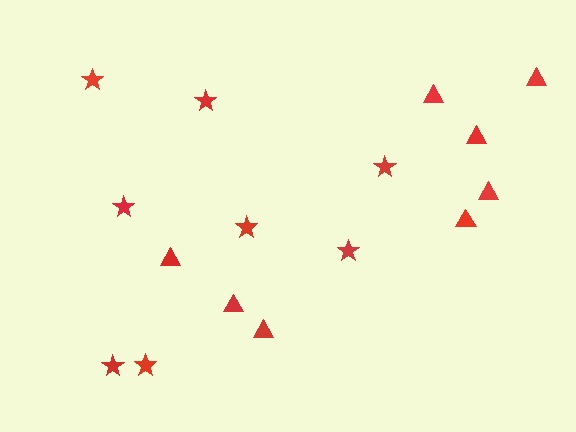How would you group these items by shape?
There are 2 groups: one group of stars (8) and one group of triangles (8).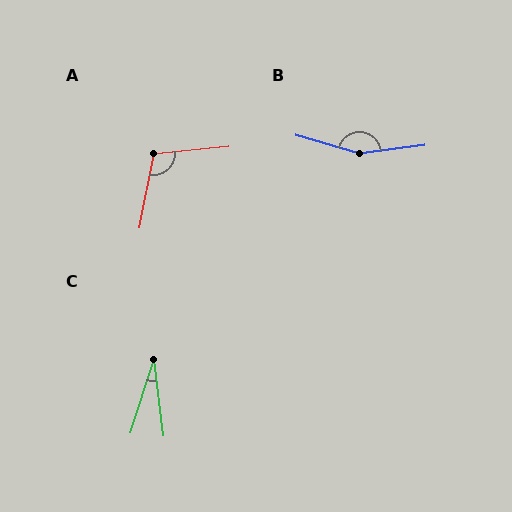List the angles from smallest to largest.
C (25°), A (106°), B (156°).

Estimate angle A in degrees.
Approximately 106 degrees.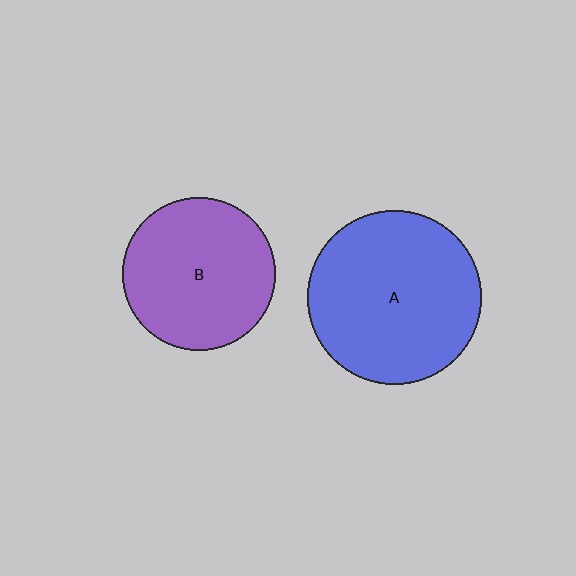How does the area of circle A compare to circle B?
Approximately 1.3 times.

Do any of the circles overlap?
No, none of the circles overlap.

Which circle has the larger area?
Circle A (blue).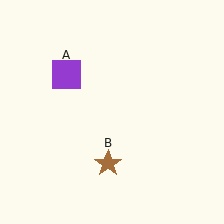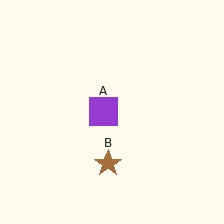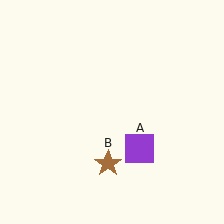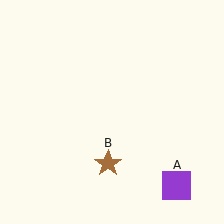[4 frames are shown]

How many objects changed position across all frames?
1 object changed position: purple square (object A).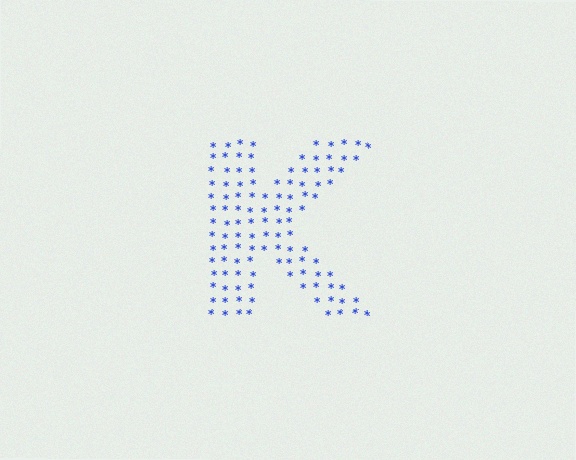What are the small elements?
The small elements are asterisks.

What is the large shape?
The large shape is the letter K.